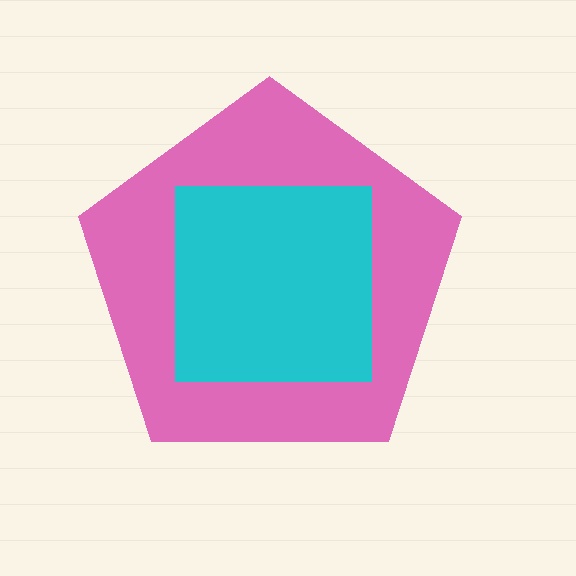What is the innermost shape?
The cyan square.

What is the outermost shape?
The pink pentagon.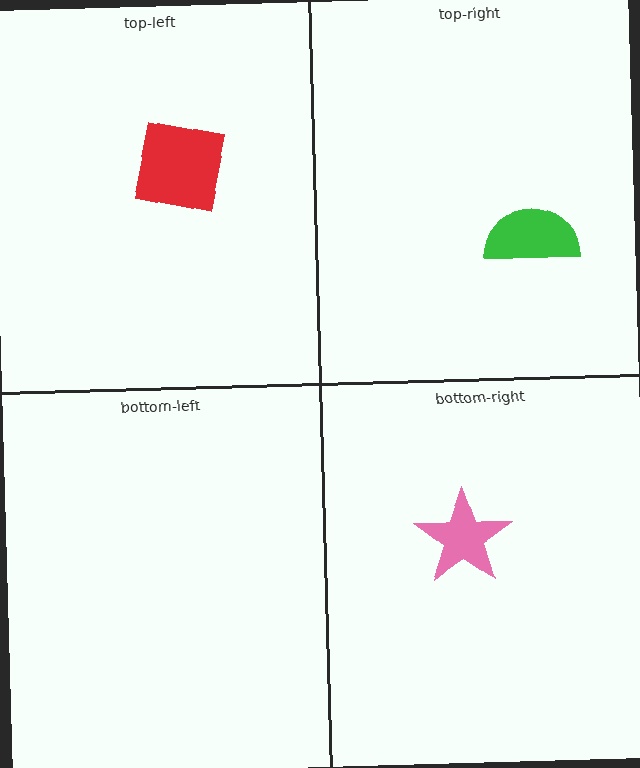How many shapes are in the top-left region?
1.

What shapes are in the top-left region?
The red square.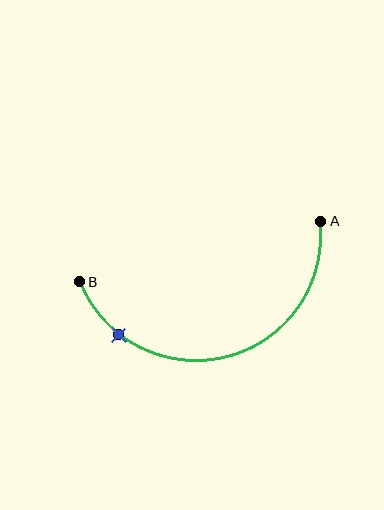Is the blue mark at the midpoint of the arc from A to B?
No. The blue mark lies on the arc but is closer to endpoint B. The arc midpoint would be at the point on the curve equidistant along the arc from both A and B.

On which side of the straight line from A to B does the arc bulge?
The arc bulges below the straight line connecting A and B.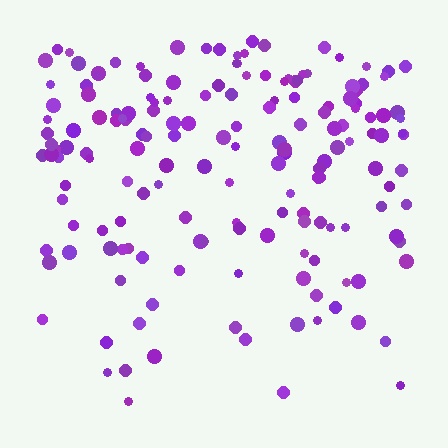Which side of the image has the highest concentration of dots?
The top.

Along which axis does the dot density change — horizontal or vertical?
Vertical.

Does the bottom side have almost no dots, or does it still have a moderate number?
Still a moderate number, just noticeably fewer than the top.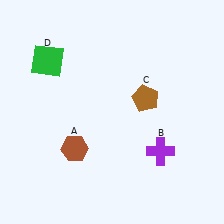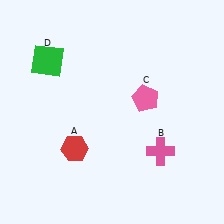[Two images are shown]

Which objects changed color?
A changed from brown to red. B changed from purple to pink. C changed from brown to pink.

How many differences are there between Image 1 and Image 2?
There are 3 differences between the two images.